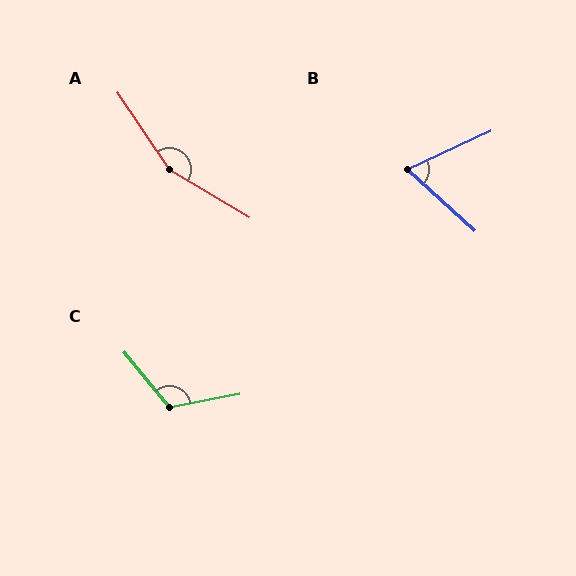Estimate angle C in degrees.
Approximately 119 degrees.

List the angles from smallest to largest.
B (67°), C (119°), A (155°).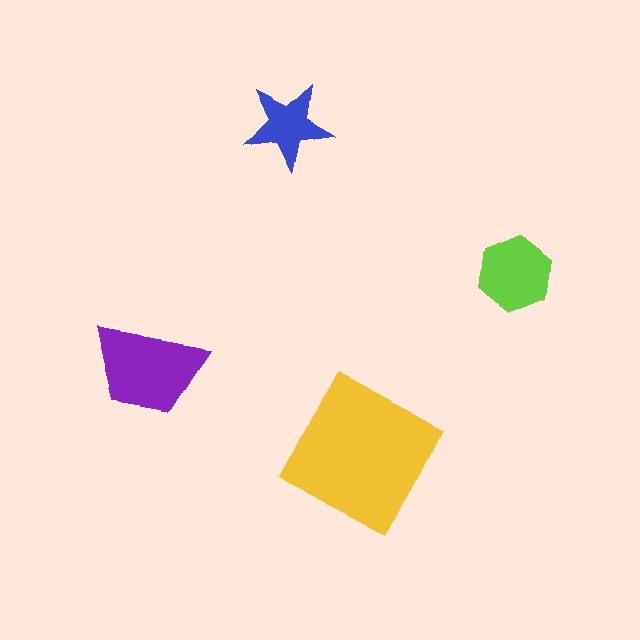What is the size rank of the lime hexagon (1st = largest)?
3rd.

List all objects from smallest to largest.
The blue star, the lime hexagon, the purple trapezoid, the yellow square.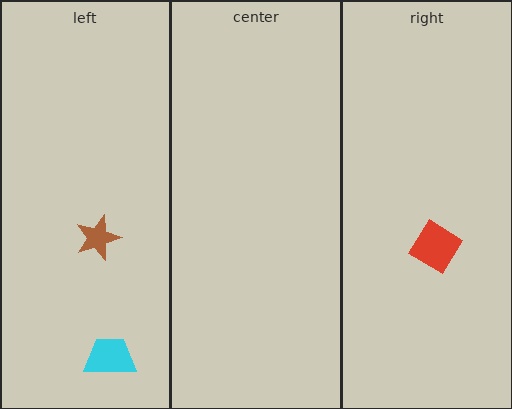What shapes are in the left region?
The cyan trapezoid, the brown star.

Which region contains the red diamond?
The right region.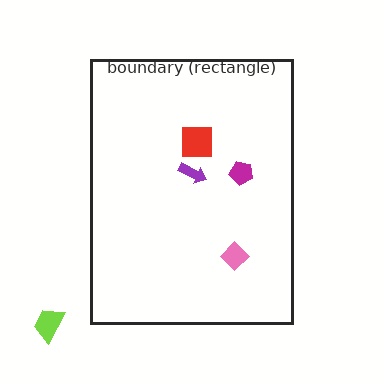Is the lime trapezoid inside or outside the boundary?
Outside.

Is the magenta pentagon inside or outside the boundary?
Inside.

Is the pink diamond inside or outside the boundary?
Inside.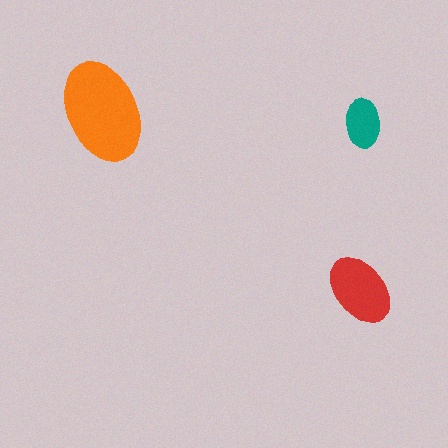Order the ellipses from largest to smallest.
the orange one, the red one, the teal one.